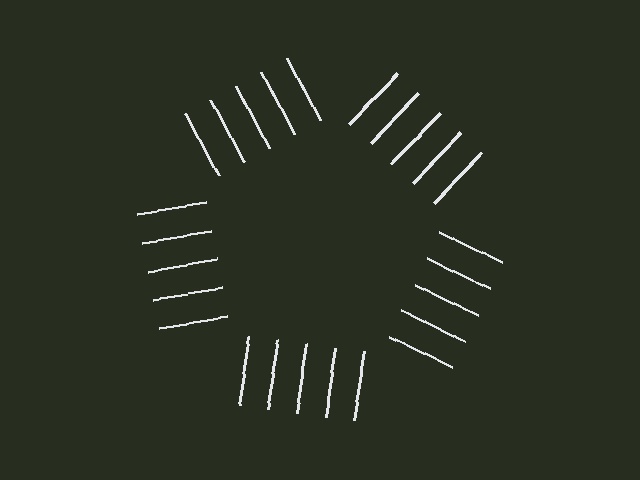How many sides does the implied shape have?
5 sides — the line-ends trace a pentagon.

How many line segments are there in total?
25 — 5 along each of the 5 edges.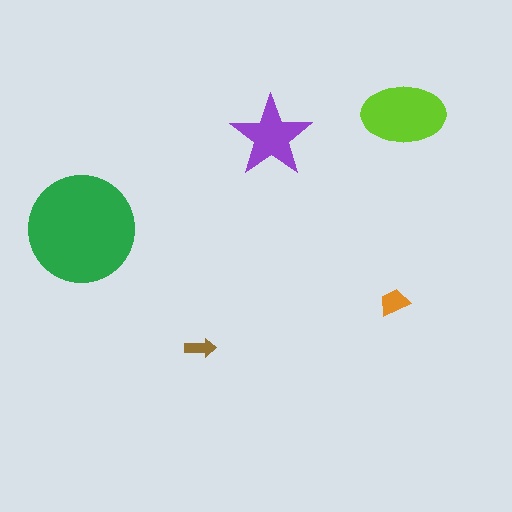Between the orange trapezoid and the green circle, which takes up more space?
The green circle.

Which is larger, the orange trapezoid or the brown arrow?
The orange trapezoid.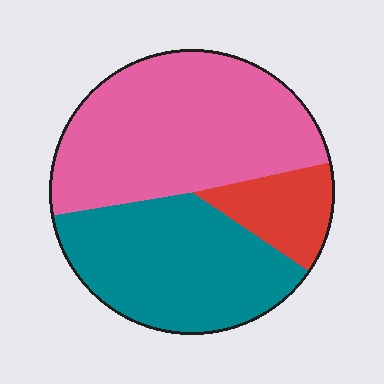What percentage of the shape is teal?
Teal covers 38% of the shape.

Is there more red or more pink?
Pink.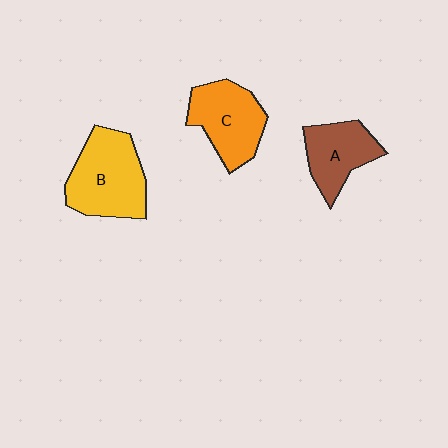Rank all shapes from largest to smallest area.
From largest to smallest: B (yellow), C (orange), A (brown).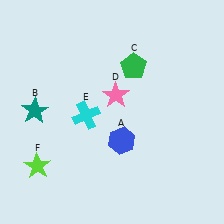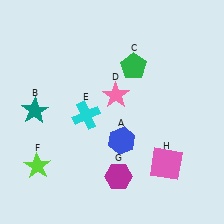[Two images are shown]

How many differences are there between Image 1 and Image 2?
There are 2 differences between the two images.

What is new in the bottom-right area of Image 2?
A pink square (H) was added in the bottom-right area of Image 2.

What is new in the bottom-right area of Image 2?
A magenta hexagon (G) was added in the bottom-right area of Image 2.